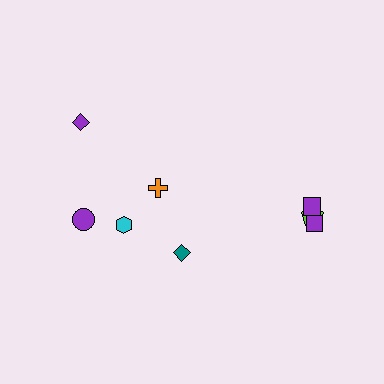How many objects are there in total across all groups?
There are 8 objects.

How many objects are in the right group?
There are 3 objects.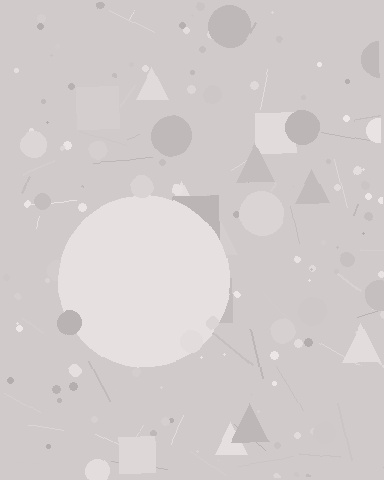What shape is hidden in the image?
A circle is hidden in the image.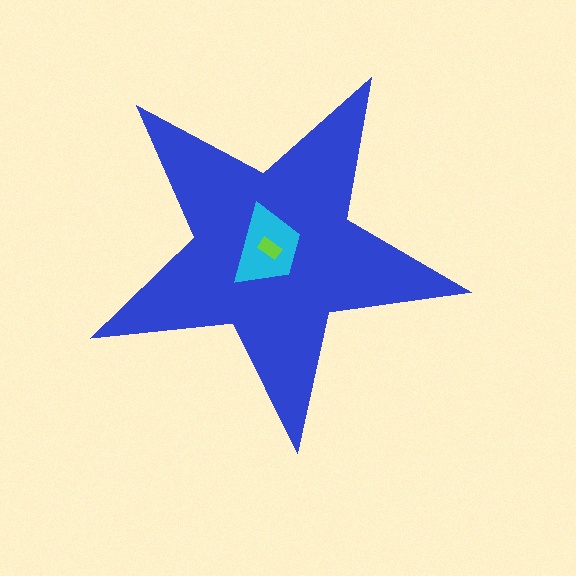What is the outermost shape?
The blue star.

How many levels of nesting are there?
3.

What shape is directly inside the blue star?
The cyan trapezoid.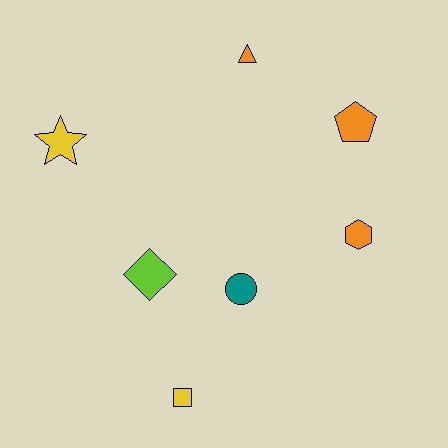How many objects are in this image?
There are 7 objects.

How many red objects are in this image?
There are no red objects.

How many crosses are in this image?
There are no crosses.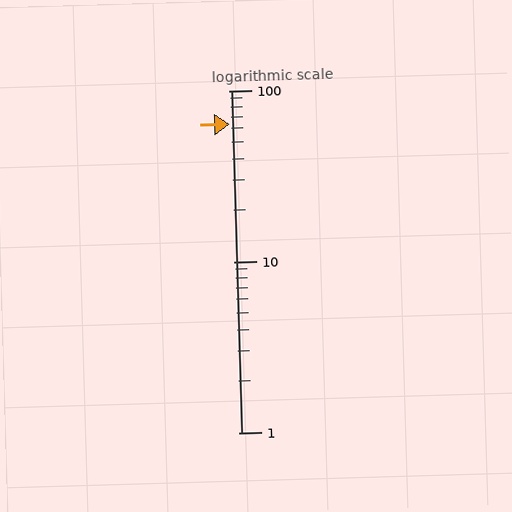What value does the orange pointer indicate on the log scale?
The pointer indicates approximately 64.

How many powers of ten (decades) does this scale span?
The scale spans 2 decades, from 1 to 100.